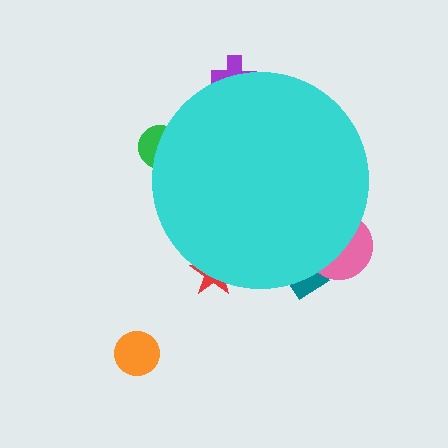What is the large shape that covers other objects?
A cyan circle.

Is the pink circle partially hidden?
Yes, the pink circle is partially hidden behind the cyan circle.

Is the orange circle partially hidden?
No, the orange circle is fully visible.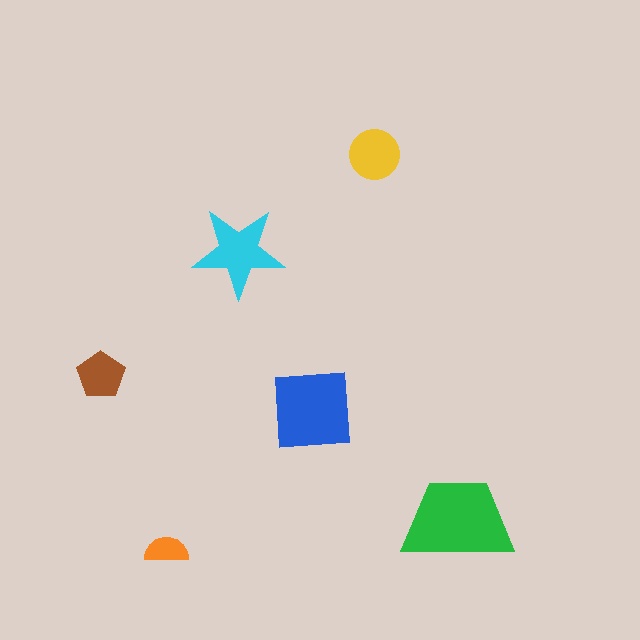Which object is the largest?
The green trapezoid.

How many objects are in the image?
There are 6 objects in the image.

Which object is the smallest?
The orange semicircle.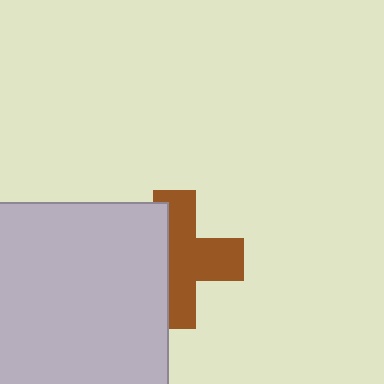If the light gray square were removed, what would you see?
You would see the complete brown cross.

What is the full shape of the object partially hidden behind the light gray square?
The partially hidden object is a brown cross.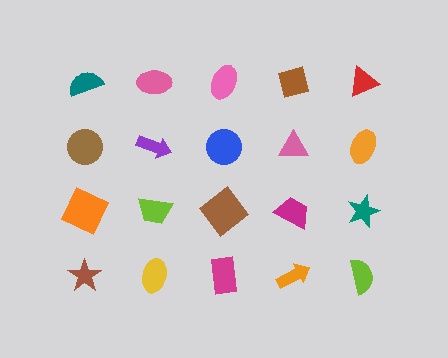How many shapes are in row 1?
5 shapes.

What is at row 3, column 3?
A brown diamond.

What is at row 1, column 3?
A pink ellipse.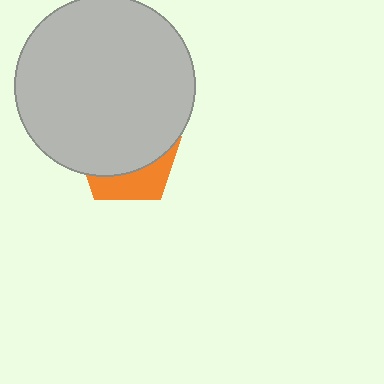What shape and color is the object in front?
The object in front is a light gray circle.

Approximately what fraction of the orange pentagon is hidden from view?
Roughly 69% of the orange pentagon is hidden behind the light gray circle.